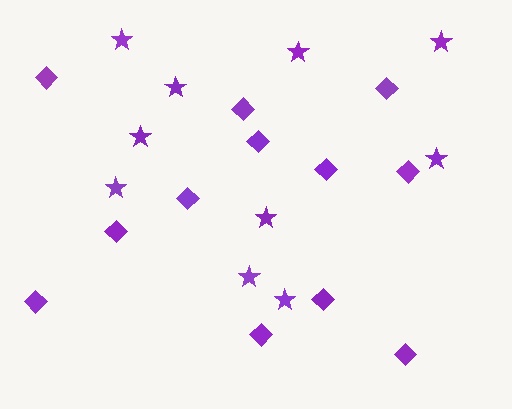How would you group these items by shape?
There are 2 groups: one group of diamonds (12) and one group of stars (10).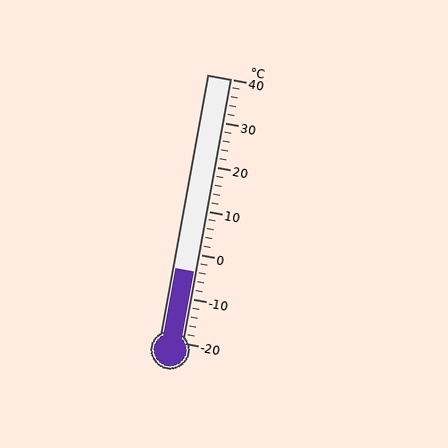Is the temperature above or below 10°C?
The temperature is below 10°C.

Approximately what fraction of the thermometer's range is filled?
The thermometer is filled to approximately 25% of its range.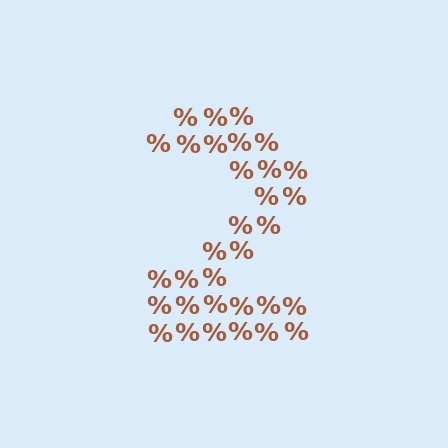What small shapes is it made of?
It is made of small percent signs.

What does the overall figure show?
The overall figure shows the digit 2.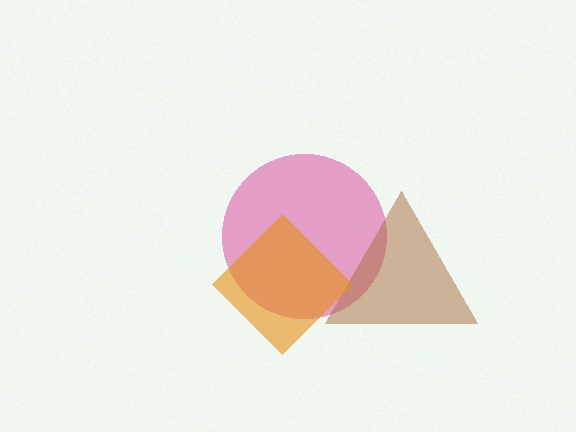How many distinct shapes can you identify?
There are 3 distinct shapes: a pink circle, a brown triangle, an orange diamond.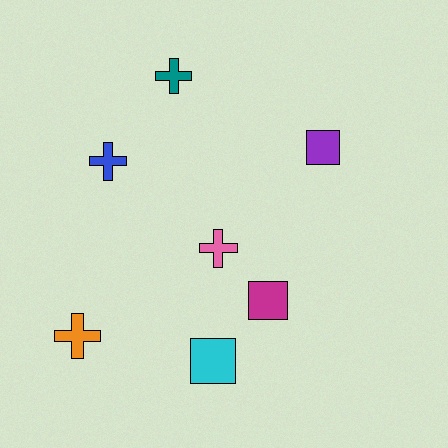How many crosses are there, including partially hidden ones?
There are 4 crosses.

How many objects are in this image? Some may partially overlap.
There are 7 objects.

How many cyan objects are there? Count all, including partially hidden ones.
There is 1 cyan object.